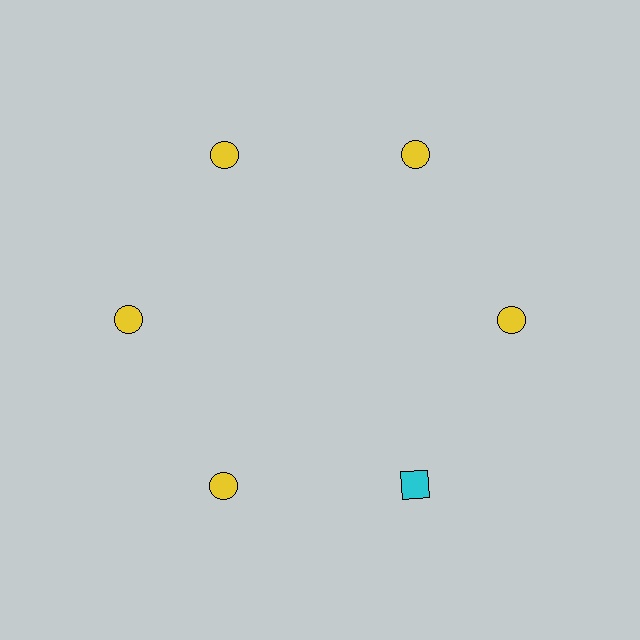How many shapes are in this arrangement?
There are 6 shapes arranged in a ring pattern.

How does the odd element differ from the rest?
It differs in both color (cyan instead of yellow) and shape (square instead of circle).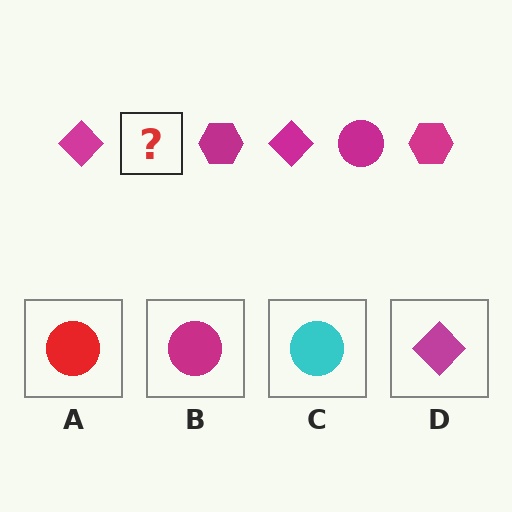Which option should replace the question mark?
Option B.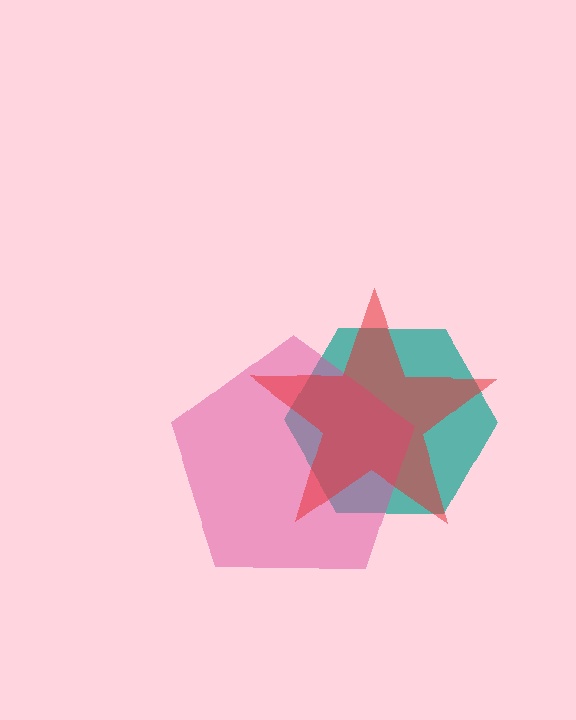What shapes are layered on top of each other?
The layered shapes are: a teal hexagon, a pink pentagon, a red star.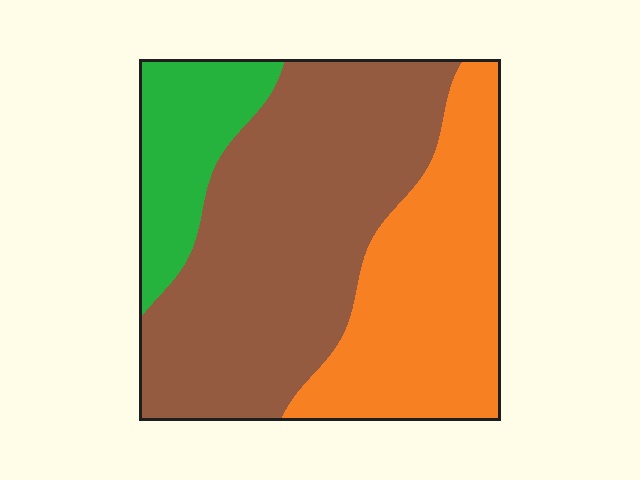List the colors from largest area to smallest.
From largest to smallest: brown, orange, green.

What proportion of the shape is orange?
Orange takes up about one third (1/3) of the shape.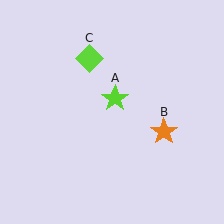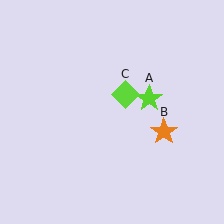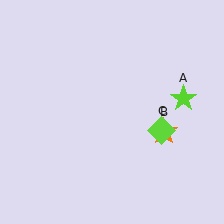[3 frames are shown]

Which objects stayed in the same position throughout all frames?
Orange star (object B) remained stationary.